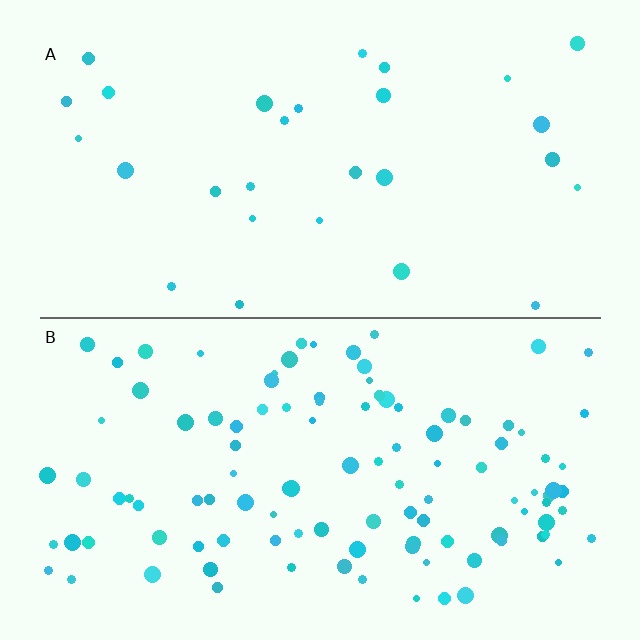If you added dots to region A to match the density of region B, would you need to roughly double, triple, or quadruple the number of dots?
Approximately quadruple.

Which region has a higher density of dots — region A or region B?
B (the bottom).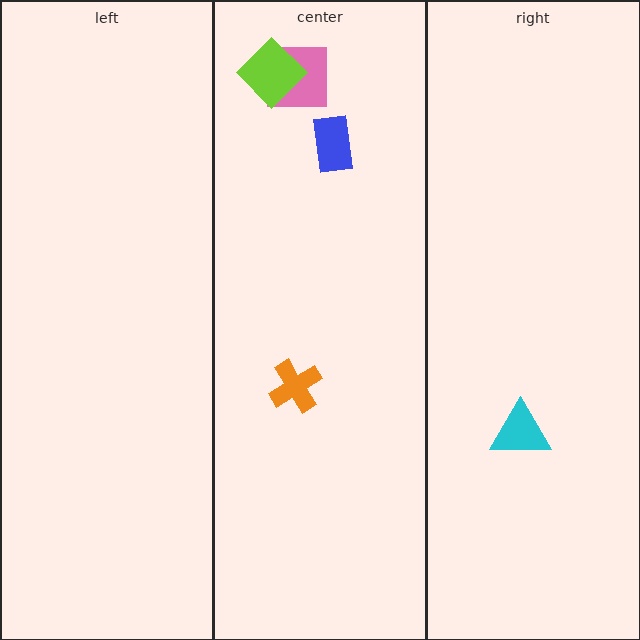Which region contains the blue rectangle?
The center region.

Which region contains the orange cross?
The center region.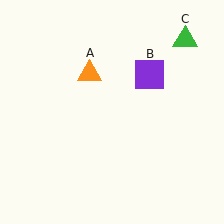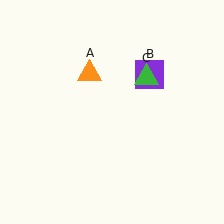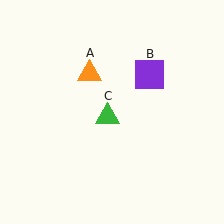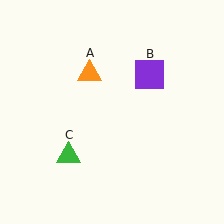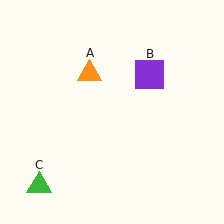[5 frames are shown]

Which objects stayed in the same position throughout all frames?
Orange triangle (object A) and purple square (object B) remained stationary.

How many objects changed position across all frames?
1 object changed position: green triangle (object C).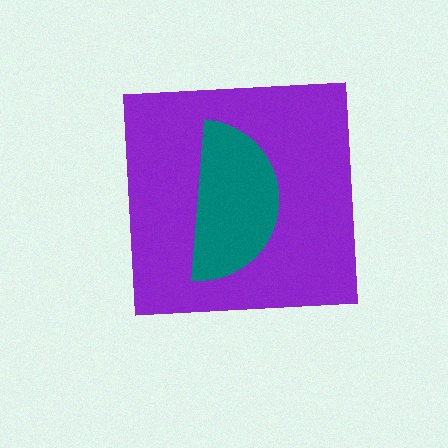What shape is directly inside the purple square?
The teal semicircle.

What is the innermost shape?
The teal semicircle.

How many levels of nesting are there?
2.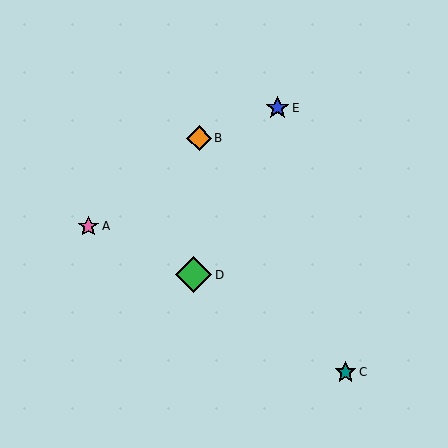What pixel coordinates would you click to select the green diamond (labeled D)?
Click at (194, 275) to select the green diamond D.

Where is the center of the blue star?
The center of the blue star is at (277, 108).